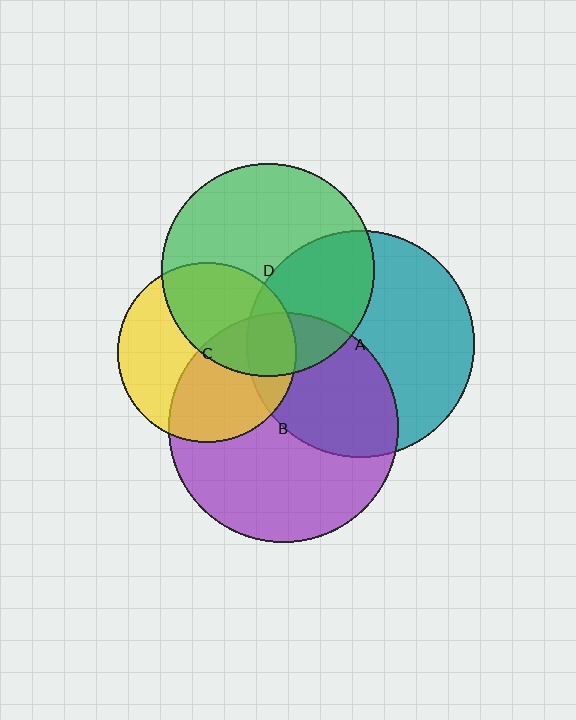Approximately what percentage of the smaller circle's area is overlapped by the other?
Approximately 20%.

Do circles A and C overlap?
Yes.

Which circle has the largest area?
Circle B (purple).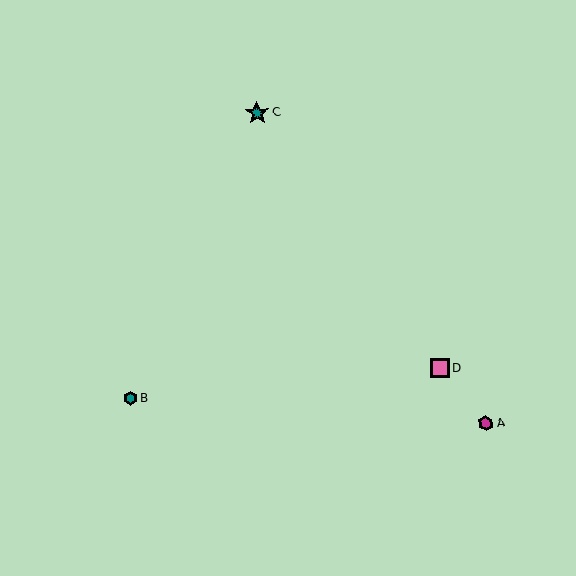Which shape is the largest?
The teal star (labeled C) is the largest.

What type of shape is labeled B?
Shape B is a teal hexagon.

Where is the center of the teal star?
The center of the teal star is at (257, 113).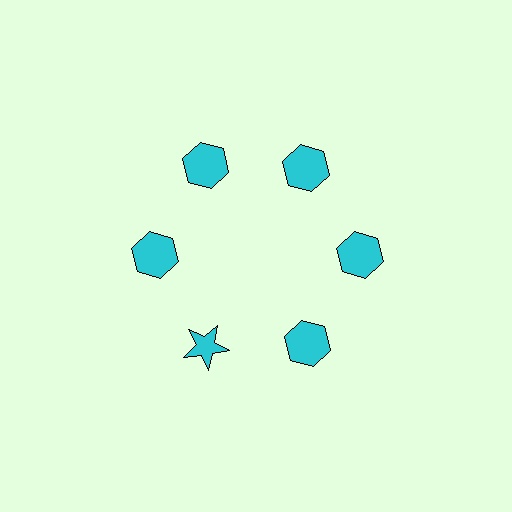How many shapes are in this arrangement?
There are 6 shapes arranged in a ring pattern.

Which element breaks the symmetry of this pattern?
The cyan star at roughly the 7 o'clock position breaks the symmetry. All other shapes are cyan hexagons.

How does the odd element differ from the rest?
It has a different shape: star instead of hexagon.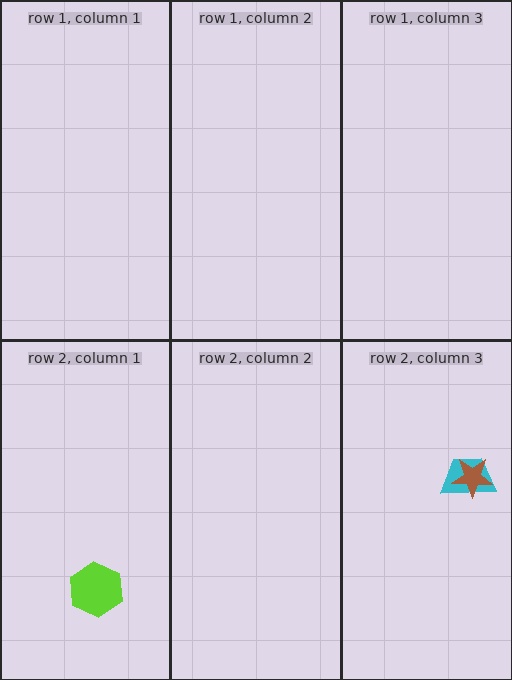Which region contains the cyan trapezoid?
The row 2, column 3 region.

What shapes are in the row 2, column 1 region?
The lime hexagon.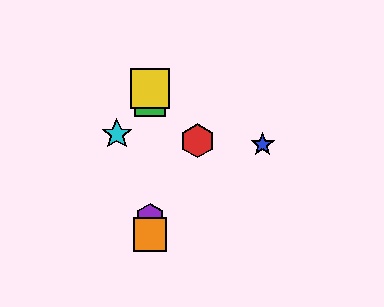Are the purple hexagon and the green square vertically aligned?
Yes, both are at x≈150.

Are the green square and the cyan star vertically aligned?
No, the green square is at x≈150 and the cyan star is at x≈117.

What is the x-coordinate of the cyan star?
The cyan star is at x≈117.